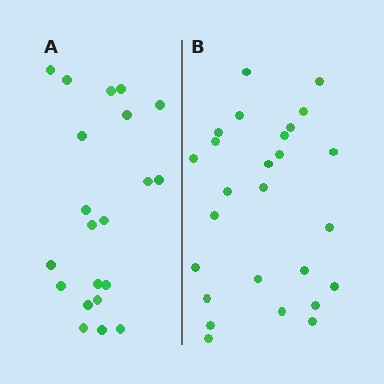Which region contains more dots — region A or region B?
Region B (the right region) has more dots.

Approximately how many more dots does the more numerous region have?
Region B has about 5 more dots than region A.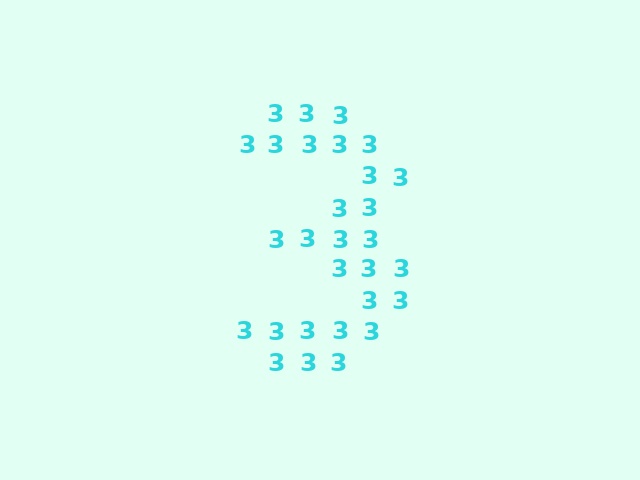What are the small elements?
The small elements are digit 3's.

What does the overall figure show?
The overall figure shows the digit 3.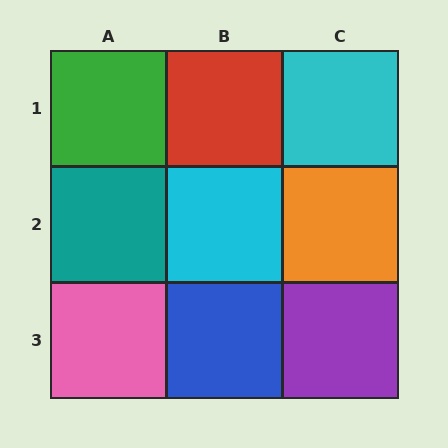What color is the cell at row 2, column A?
Teal.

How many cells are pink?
1 cell is pink.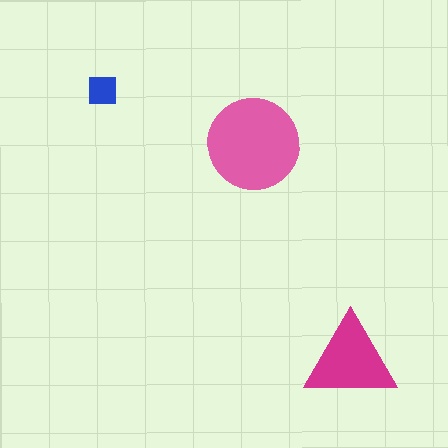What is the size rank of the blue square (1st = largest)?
3rd.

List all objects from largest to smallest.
The pink circle, the magenta triangle, the blue square.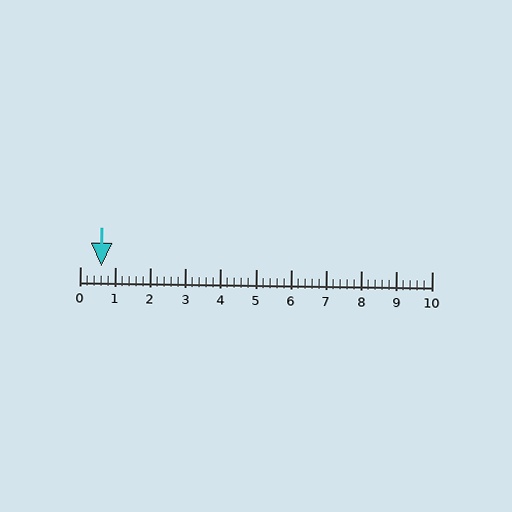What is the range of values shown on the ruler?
The ruler shows values from 0 to 10.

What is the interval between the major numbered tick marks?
The major tick marks are spaced 1 units apart.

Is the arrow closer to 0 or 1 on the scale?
The arrow is closer to 1.